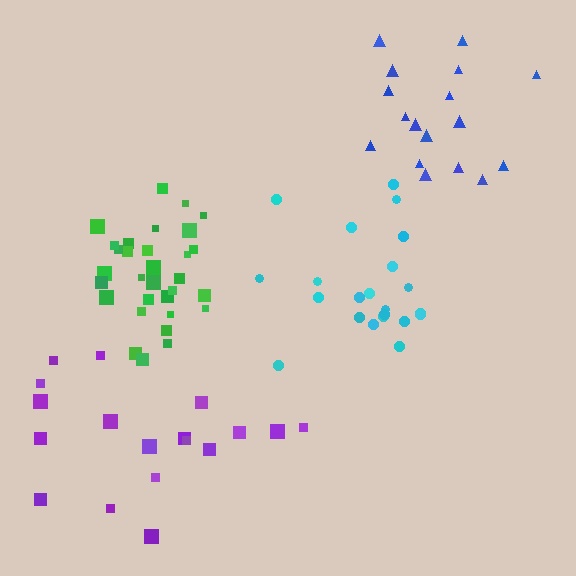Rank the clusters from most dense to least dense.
green, cyan, blue, purple.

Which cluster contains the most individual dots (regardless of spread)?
Green (31).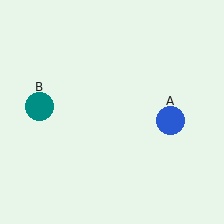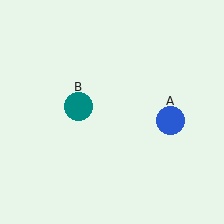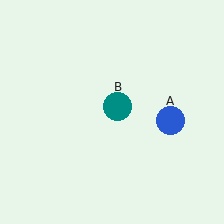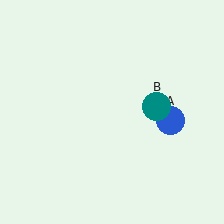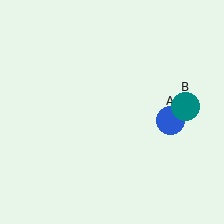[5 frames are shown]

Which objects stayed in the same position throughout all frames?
Blue circle (object A) remained stationary.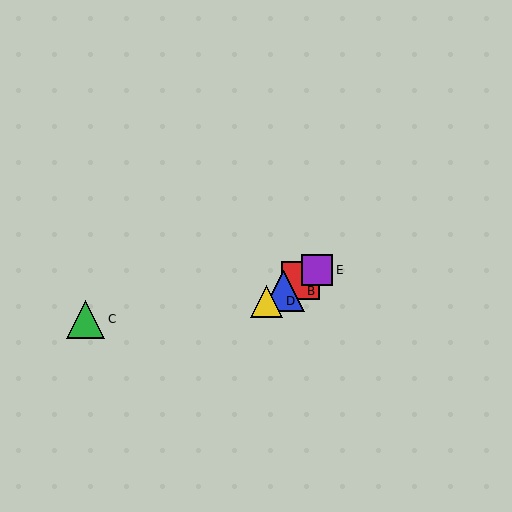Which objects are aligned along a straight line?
Objects A, B, D, E are aligned along a straight line.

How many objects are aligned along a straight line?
4 objects (A, B, D, E) are aligned along a straight line.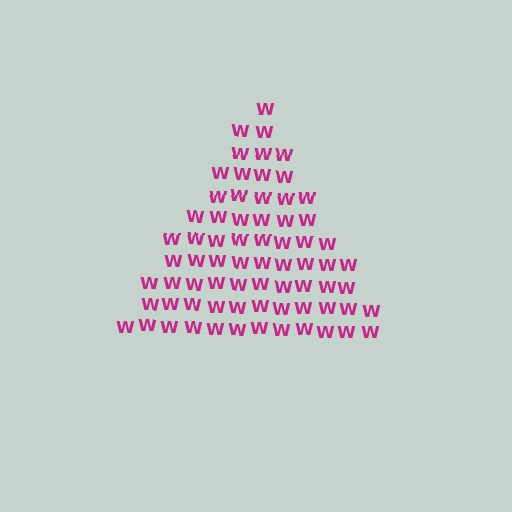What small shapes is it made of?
It is made of small letter W's.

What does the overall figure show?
The overall figure shows a triangle.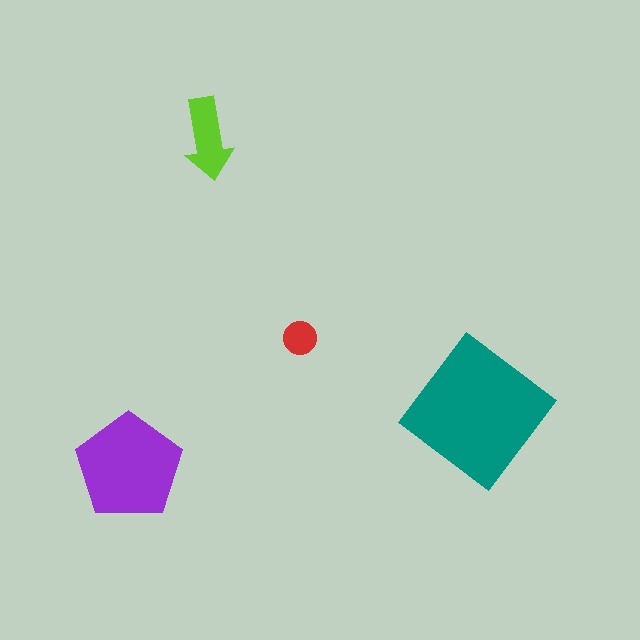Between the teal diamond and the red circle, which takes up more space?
The teal diamond.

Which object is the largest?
The teal diamond.